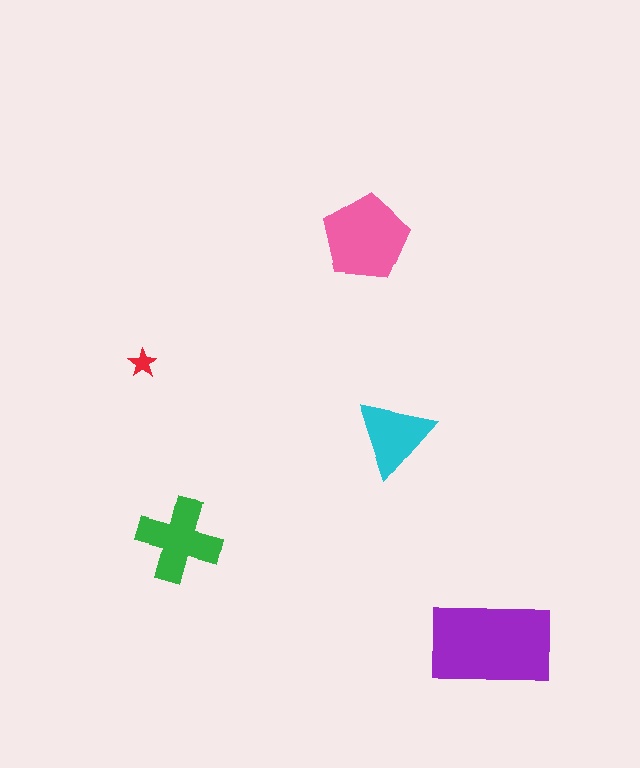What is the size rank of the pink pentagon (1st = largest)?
2nd.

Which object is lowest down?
The purple rectangle is bottommost.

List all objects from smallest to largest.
The red star, the cyan triangle, the green cross, the pink pentagon, the purple rectangle.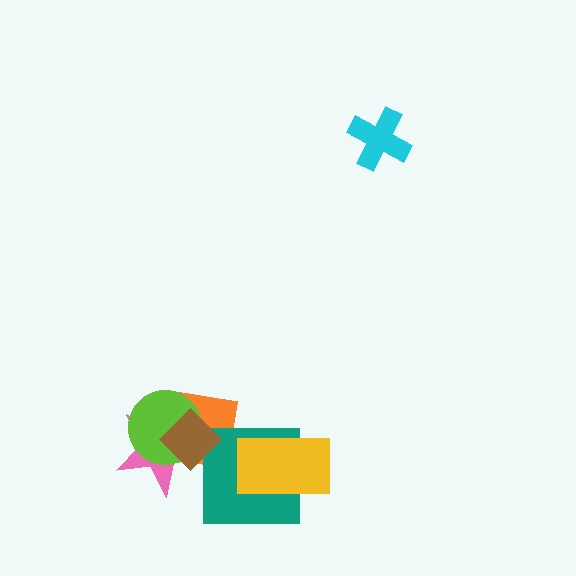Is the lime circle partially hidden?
Yes, it is partially covered by another shape.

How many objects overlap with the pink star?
3 objects overlap with the pink star.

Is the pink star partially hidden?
Yes, it is partially covered by another shape.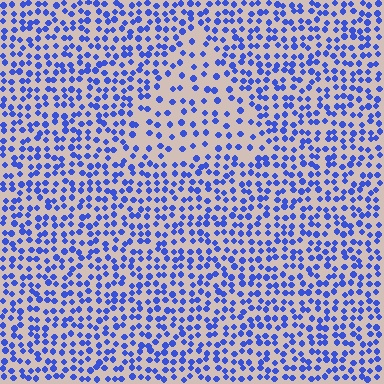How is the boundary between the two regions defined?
The boundary is defined by a change in element density (approximately 1.9x ratio). All elements are the same color, size, and shape.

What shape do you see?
I see a triangle.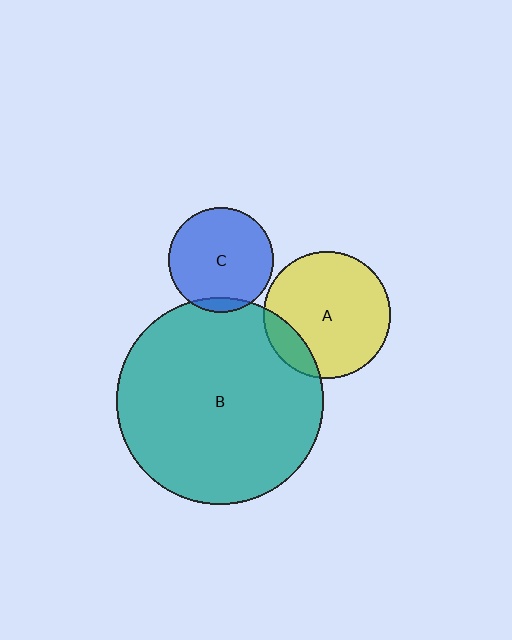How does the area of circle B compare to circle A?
Approximately 2.7 times.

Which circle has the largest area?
Circle B (teal).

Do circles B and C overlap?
Yes.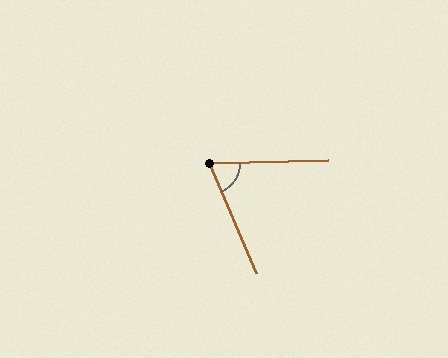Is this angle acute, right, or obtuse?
It is acute.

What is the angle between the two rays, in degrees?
Approximately 68 degrees.